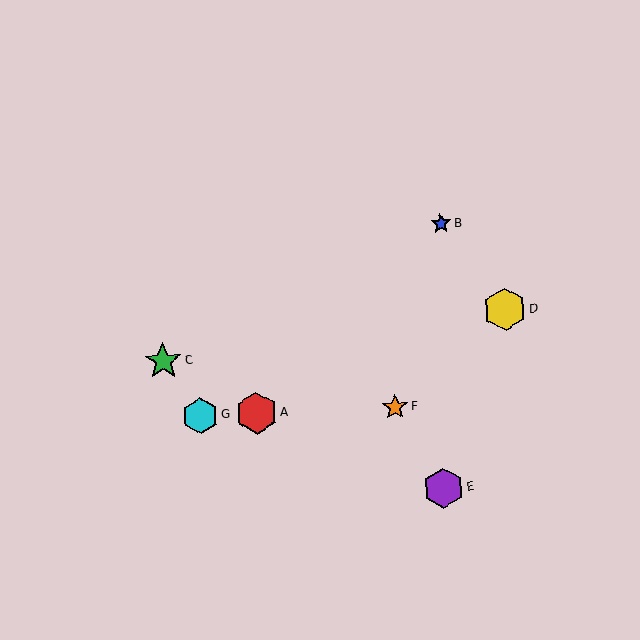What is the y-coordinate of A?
Object A is at y≈413.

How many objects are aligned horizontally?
3 objects (A, F, G) are aligned horizontally.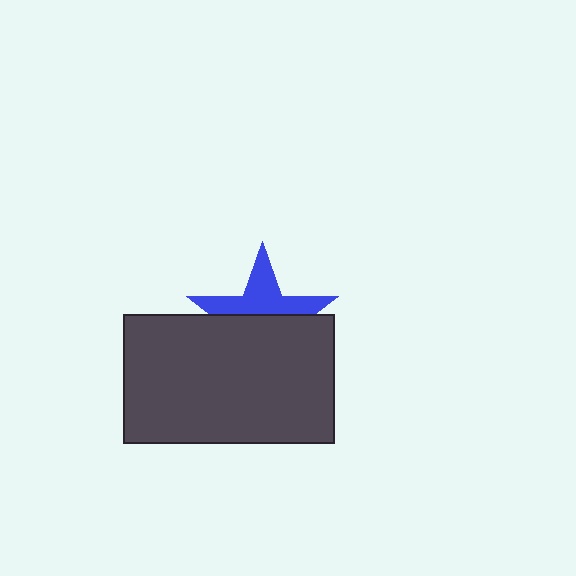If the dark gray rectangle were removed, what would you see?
You would see the complete blue star.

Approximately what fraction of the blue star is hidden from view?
Roughly 56% of the blue star is hidden behind the dark gray rectangle.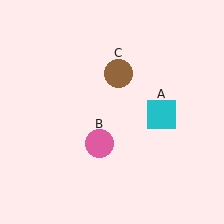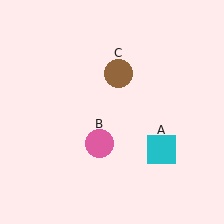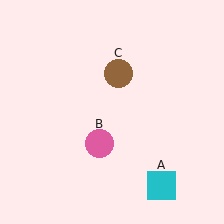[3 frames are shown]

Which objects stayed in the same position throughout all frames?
Pink circle (object B) and brown circle (object C) remained stationary.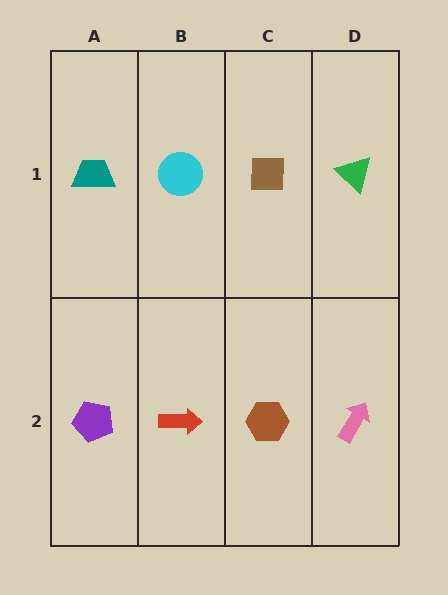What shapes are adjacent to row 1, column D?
A pink arrow (row 2, column D), a brown square (row 1, column C).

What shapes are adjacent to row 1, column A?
A purple pentagon (row 2, column A), a cyan circle (row 1, column B).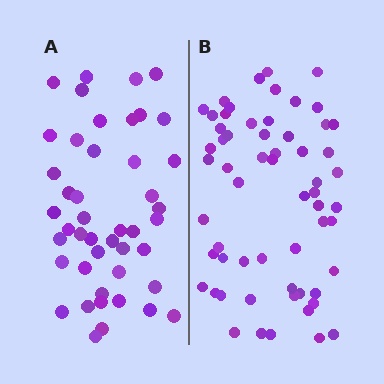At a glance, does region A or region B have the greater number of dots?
Region B (the right region) has more dots.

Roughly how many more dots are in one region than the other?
Region B has approximately 15 more dots than region A.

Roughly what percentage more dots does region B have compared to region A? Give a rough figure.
About 35% more.